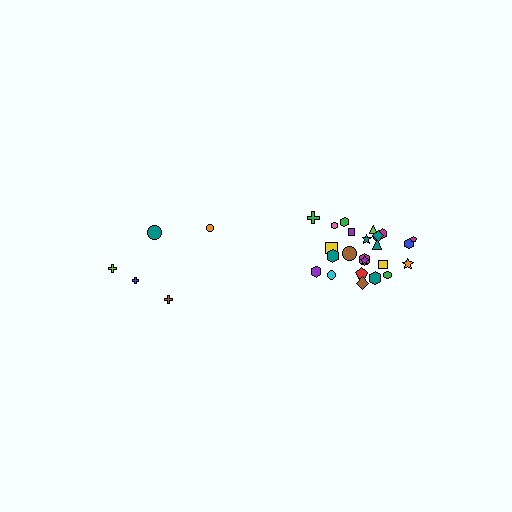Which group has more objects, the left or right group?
The right group.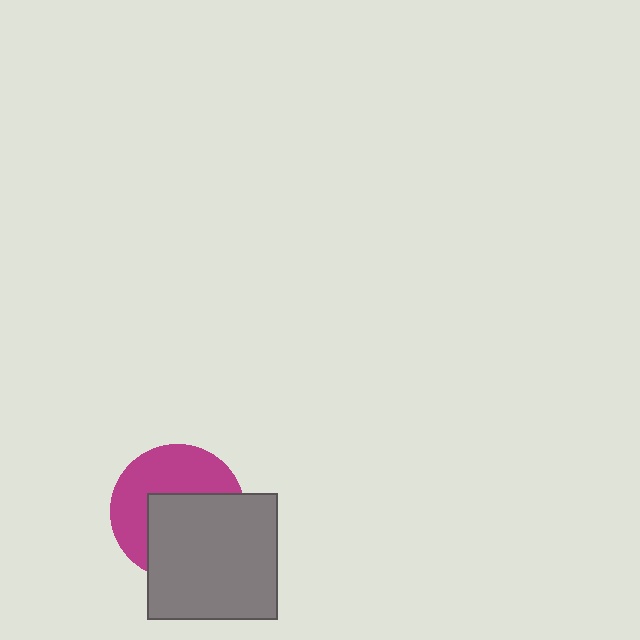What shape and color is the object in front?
The object in front is a gray rectangle.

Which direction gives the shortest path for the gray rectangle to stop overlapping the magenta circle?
Moving toward the lower-right gives the shortest separation.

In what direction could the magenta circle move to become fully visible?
The magenta circle could move toward the upper-left. That would shift it out from behind the gray rectangle entirely.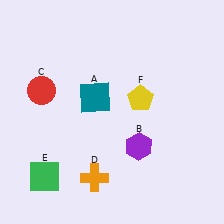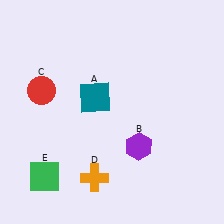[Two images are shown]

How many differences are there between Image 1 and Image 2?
There is 1 difference between the two images.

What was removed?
The yellow pentagon (F) was removed in Image 2.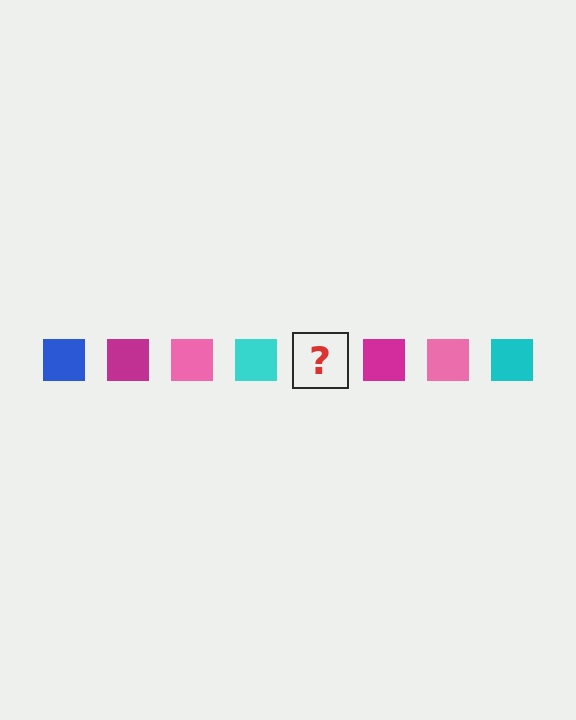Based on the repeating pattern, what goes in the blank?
The blank should be a blue square.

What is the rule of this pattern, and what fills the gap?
The rule is that the pattern cycles through blue, magenta, pink, cyan squares. The gap should be filled with a blue square.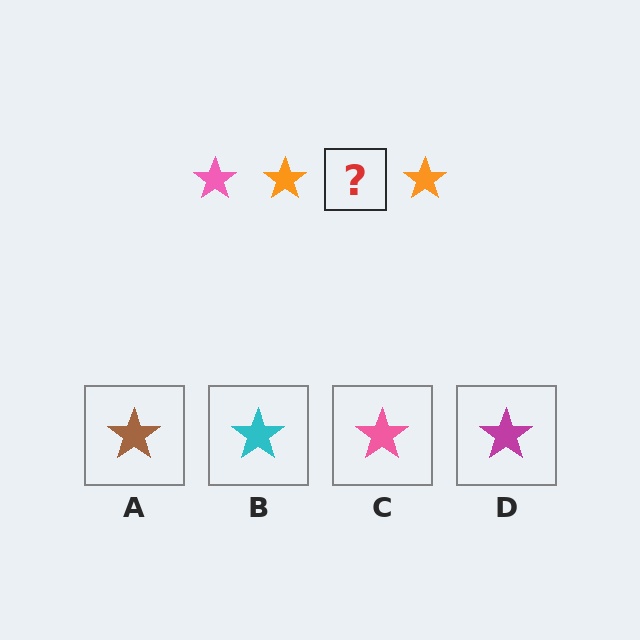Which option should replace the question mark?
Option C.